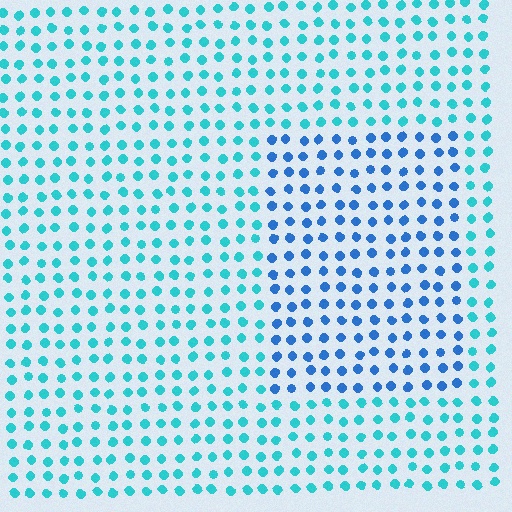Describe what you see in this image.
The image is filled with small cyan elements in a uniform arrangement. A rectangle-shaped region is visible where the elements are tinted to a slightly different hue, forming a subtle color boundary.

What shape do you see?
I see a rectangle.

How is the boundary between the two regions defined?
The boundary is defined purely by a slight shift in hue (about 33 degrees). Spacing, size, and orientation are identical on both sides.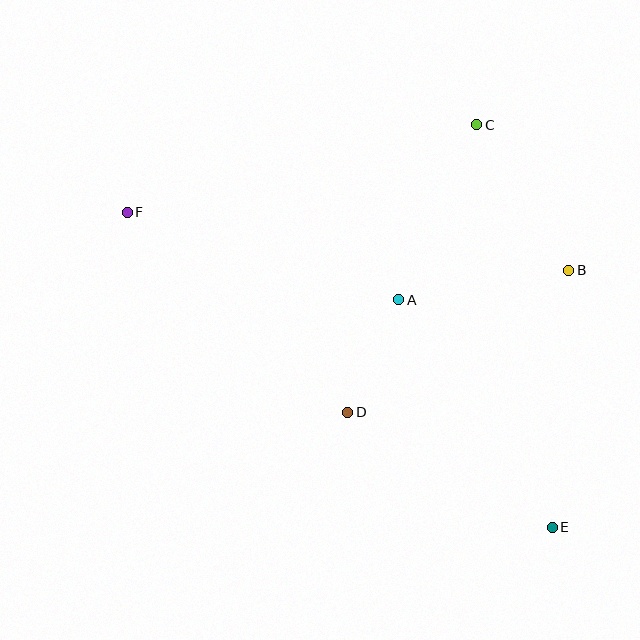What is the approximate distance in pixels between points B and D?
The distance between B and D is approximately 263 pixels.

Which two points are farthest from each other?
Points E and F are farthest from each other.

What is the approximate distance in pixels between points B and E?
The distance between B and E is approximately 258 pixels.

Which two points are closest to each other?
Points A and D are closest to each other.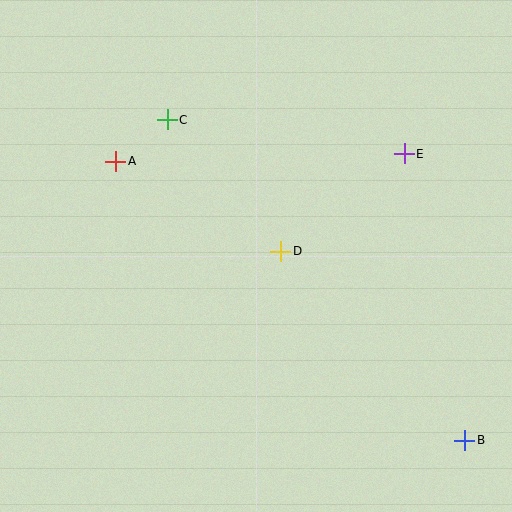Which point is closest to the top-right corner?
Point E is closest to the top-right corner.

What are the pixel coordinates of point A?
Point A is at (116, 161).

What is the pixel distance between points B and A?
The distance between B and A is 447 pixels.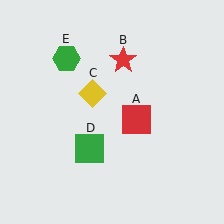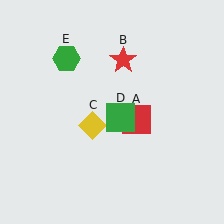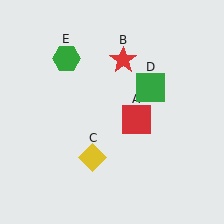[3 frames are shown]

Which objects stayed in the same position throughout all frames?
Red square (object A) and red star (object B) and green hexagon (object E) remained stationary.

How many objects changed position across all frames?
2 objects changed position: yellow diamond (object C), green square (object D).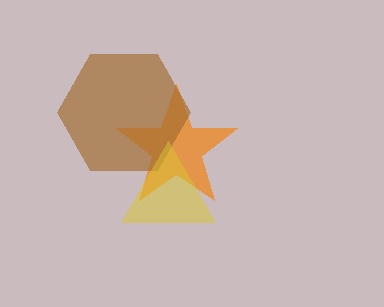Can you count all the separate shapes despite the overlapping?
Yes, there are 3 separate shapes.